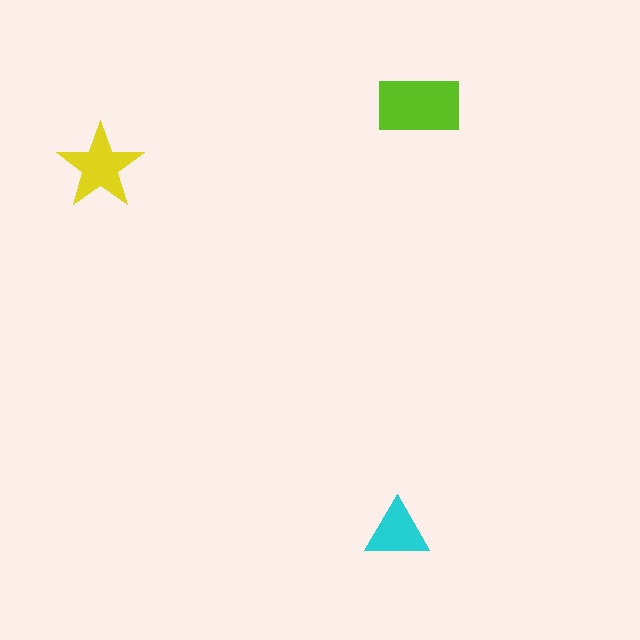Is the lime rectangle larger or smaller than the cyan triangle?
Larger.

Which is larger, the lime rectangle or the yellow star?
The lime rectangle.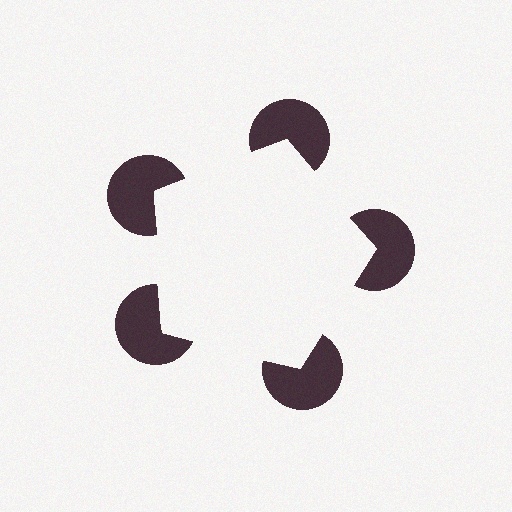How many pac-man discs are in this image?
There are 5 — one at each vertex of the illusory pentagon.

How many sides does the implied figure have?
5 sides.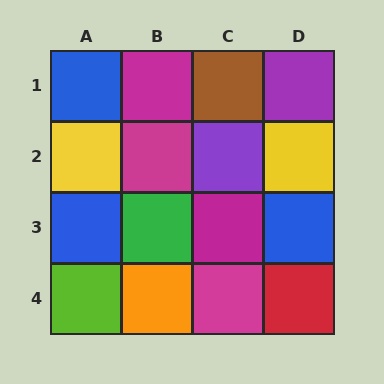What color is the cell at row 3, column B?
Green.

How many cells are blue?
3 cells are blue.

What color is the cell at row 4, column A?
Lime.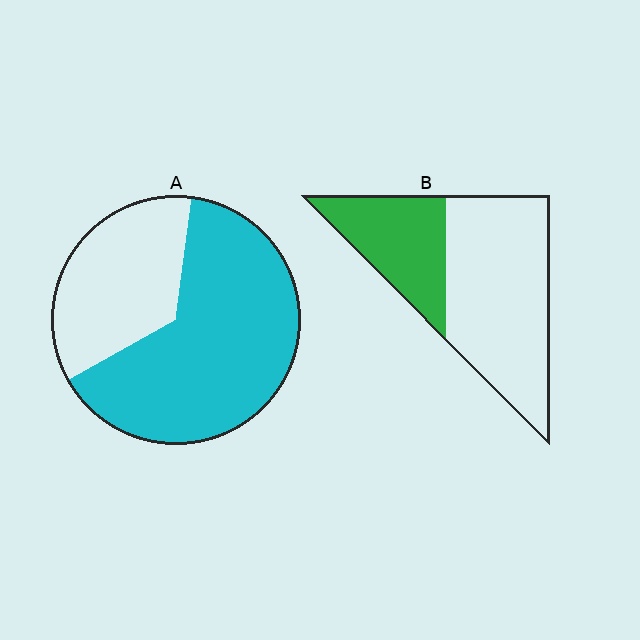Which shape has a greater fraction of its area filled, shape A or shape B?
Shape A.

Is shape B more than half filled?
No.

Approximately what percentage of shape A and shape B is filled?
A is approximately 65% and B is approximately 35%.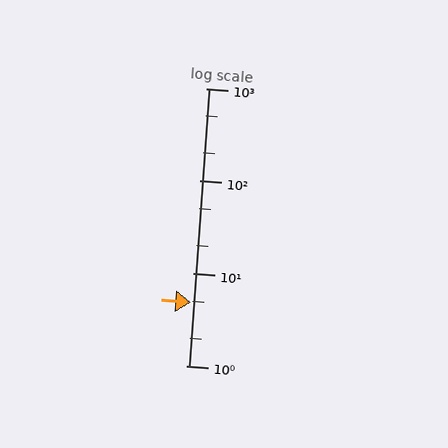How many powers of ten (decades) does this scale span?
The scale spans 3 decades, from 1 to 1000.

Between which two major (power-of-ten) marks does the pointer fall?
The pointer is between 1 and 10.